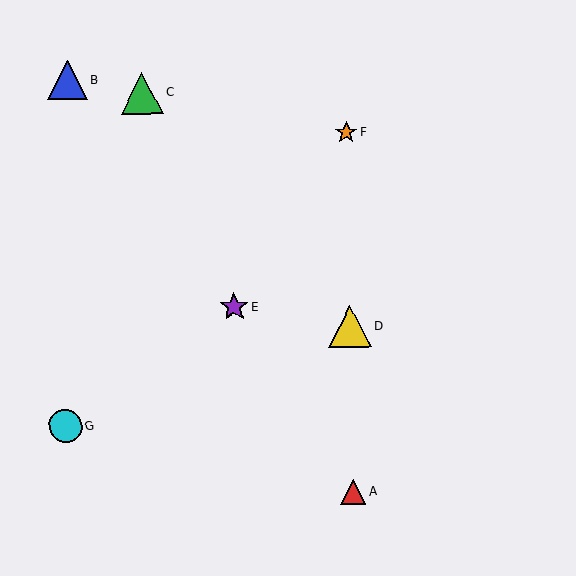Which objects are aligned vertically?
Objects A, D, F are aligned vertically.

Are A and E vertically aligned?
No, A is at x≈353 and E is at x≈234.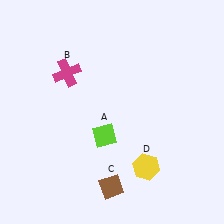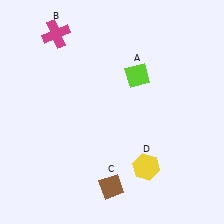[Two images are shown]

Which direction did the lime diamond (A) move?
The lime diamond (A) moved up.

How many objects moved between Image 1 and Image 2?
2 objects moved between the two images.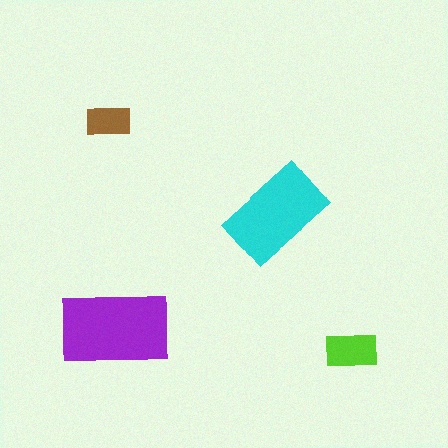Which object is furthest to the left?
The brown rectangle is leftmost.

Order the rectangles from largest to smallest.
the purple one, the cyan one, the lime one, the brown one.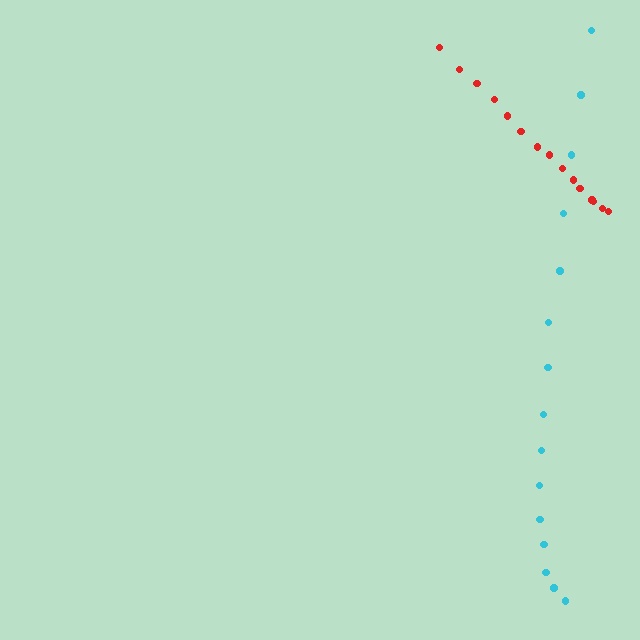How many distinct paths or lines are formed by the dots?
There are 2 distinct paths.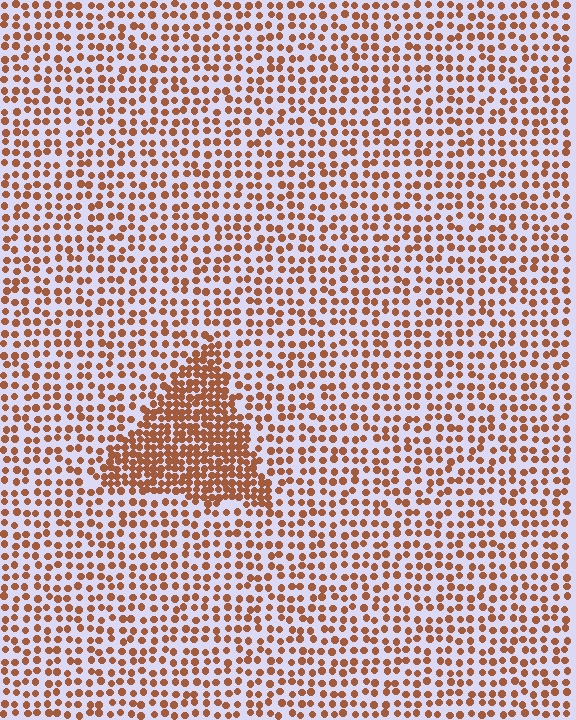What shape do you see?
I see a triangle.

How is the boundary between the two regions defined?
The boundary is defined by a change in element density (approximately 2.2x ratio). All elements are the same color, size, and shape.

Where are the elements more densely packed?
The elements are more densely packed inside the triangle boundary.